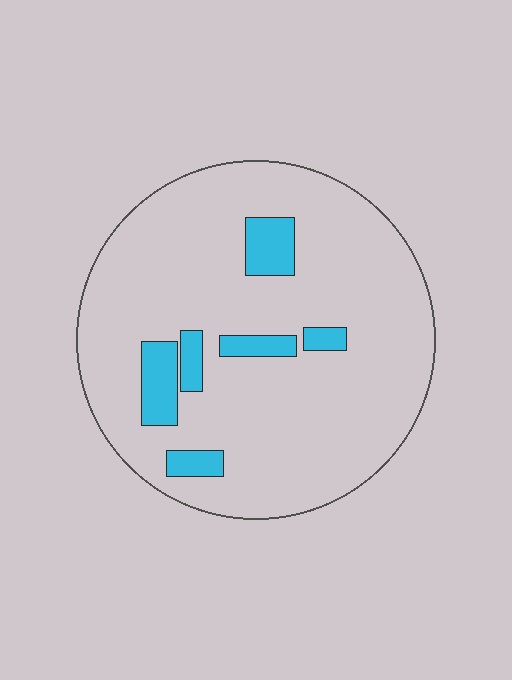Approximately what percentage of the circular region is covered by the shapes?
Approximately 10%.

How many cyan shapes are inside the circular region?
6.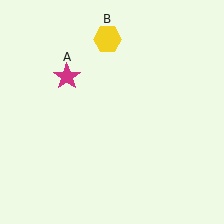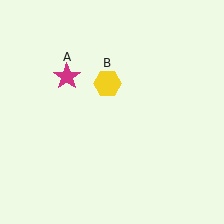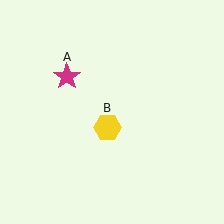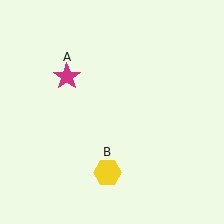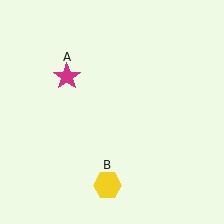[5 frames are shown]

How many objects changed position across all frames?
1 object changed position: yellow hexagon (object B).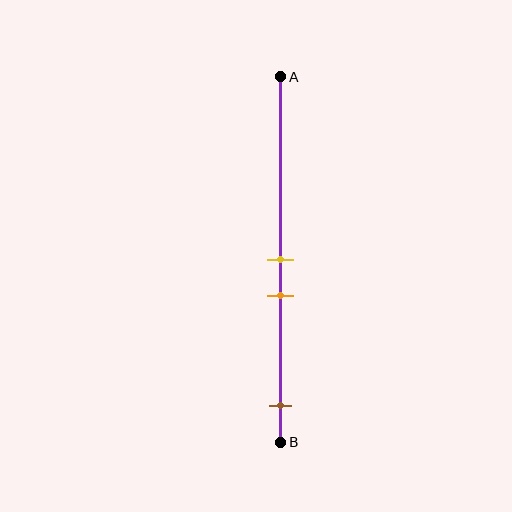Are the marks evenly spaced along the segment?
No, the marks are not evenly spaced.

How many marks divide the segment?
There are 3 marks dividing the segment.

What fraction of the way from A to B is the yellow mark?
The yellow mark is approximately 50% (0.5) of the way from A to B.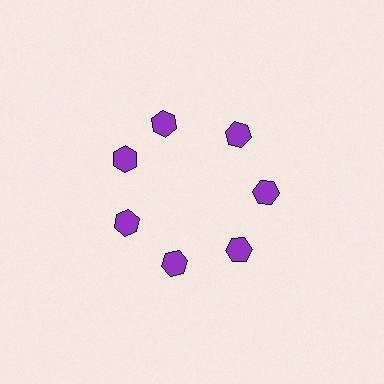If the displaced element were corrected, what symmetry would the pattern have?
It would have 7-fold rotational symmetry — the pattern would map onto itself every 51 degrees.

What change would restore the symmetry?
The symmetry would be restored by rotating it back into even spacing with its neighbors so that all 7 hexagons sit at equal angles and equal distance from the center.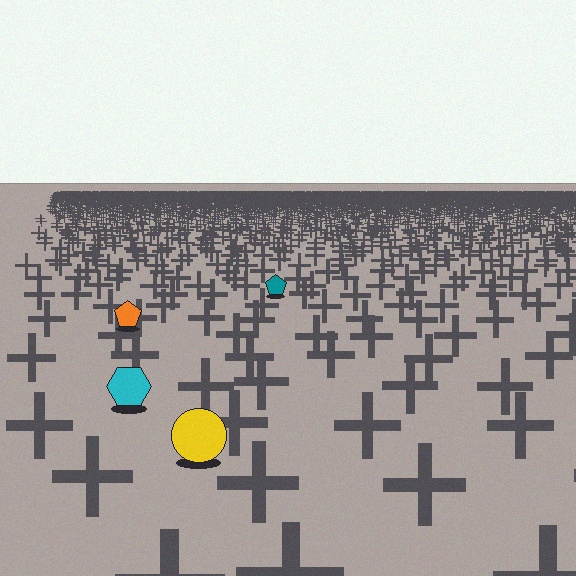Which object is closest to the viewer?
The yellow circle is closest. The texture marks near it are larger and more spread out.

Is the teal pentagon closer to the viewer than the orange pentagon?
No. The orange pentagon is closer — you can tell from the texture gradient: the ground texture is coarser near it.